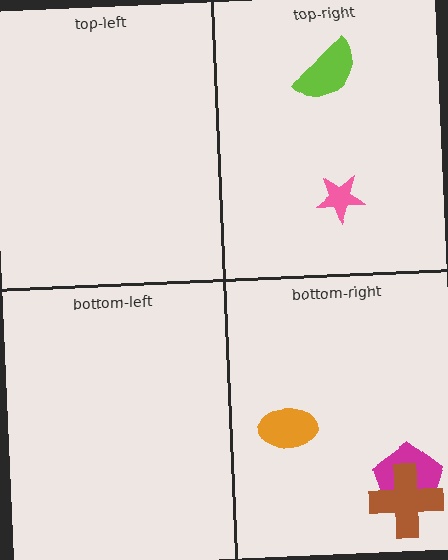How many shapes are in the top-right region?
2.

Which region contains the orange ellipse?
The bottom-right region.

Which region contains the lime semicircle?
The top-right region.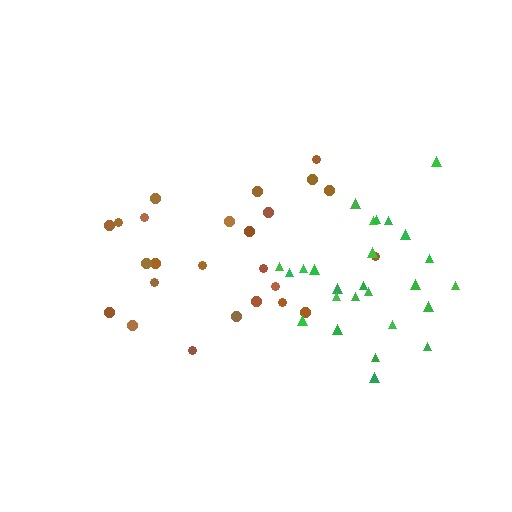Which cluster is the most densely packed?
Green.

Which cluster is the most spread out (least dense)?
Brown.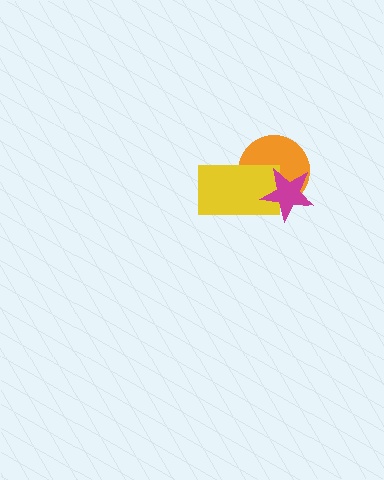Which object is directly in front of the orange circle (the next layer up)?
The yellow rectangle is directly in front of the orange circle.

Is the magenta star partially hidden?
No, no other shape covers it.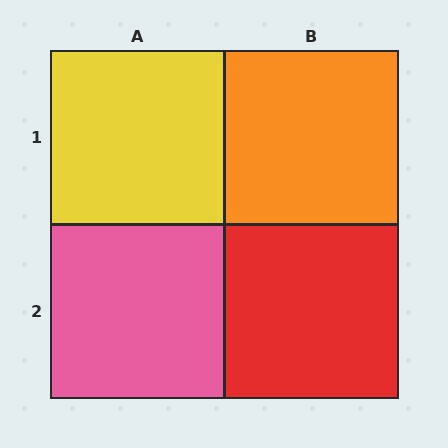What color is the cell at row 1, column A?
Yellow.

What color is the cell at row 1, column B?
Orange.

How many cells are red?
1 cell is red.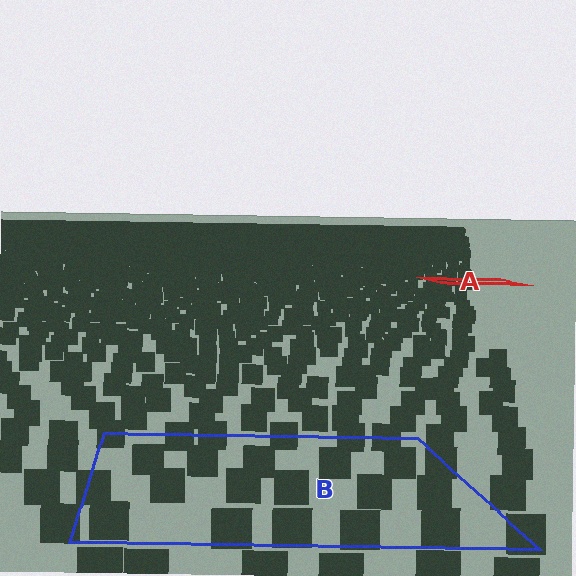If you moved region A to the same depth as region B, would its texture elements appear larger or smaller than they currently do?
They would appear larger. At a closer depth, the same texture elements are projected at a bigger on-screen size.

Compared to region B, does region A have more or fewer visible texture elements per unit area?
Region A has more texture elements per unit area — they are packed more densely because it is farther away.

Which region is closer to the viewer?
Region B is closer. The texture elements there are larger and more spread out.